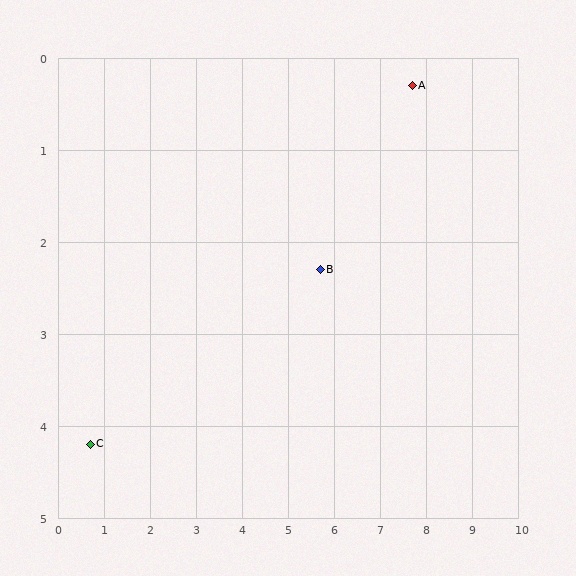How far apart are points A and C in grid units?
Points A and C are about 8.0 grid units apart.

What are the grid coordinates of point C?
Point C is at approximately (0.7, 4.2).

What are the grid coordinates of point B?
Point B is at approximately (5.7, 2.3).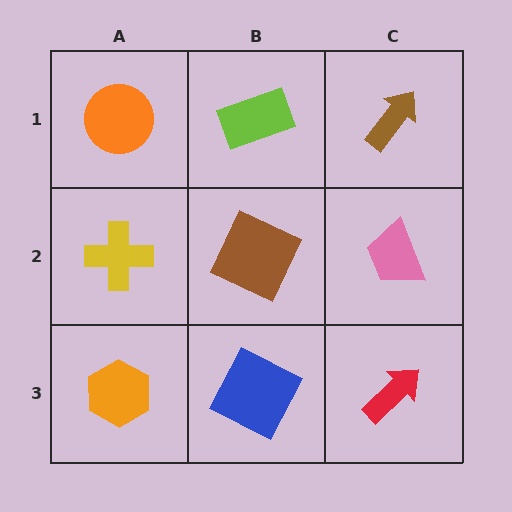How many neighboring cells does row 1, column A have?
2.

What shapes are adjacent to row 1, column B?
A brown square (row 2, column B), an orange circle (row 1, column A), a brown arrow (row 1, column C).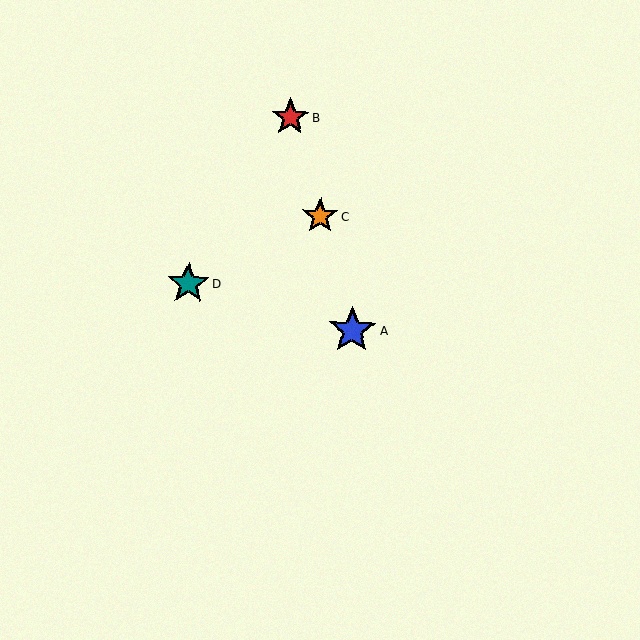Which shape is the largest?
The blue star (labeled A) is the largest.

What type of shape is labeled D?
Shape D is a teal star.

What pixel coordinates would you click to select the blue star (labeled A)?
Click at (352, 330) to select the blue star A.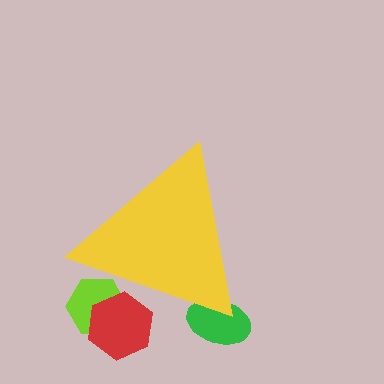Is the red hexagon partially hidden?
Yes, the red hexagon is partially hidden behind the yellow triangle.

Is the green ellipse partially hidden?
Yes, the green ellipse is partially hidden behind the yellow triangle.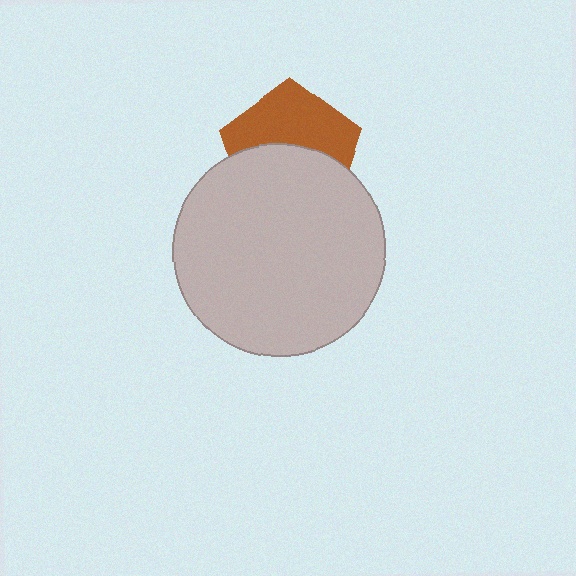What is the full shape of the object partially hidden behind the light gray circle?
The partially hidden object is a brown pentagon.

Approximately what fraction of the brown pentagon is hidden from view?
Roughly 51% of the brown pentagon is hidden behind the light gray circle.